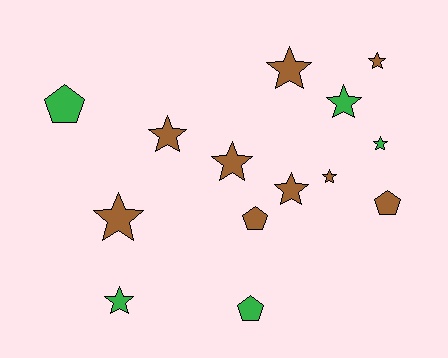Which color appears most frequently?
Brown, with 9 objects.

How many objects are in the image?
There are 14 objects.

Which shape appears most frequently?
Star, with 10 objects.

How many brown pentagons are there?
There are 2 brown pentagons.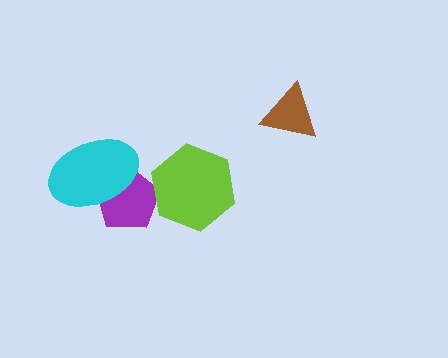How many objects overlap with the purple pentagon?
2 objects overlap with the purple pentagon.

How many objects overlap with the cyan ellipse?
1 object overlaps with the cyan ellipse.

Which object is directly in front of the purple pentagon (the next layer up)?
The lime hexagon is directly in front of the purple pentagon.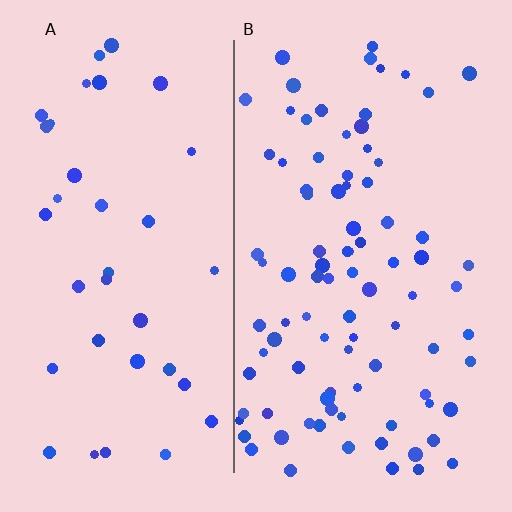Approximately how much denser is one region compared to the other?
Approximately 2.4× — region B over region A.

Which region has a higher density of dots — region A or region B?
B (the right).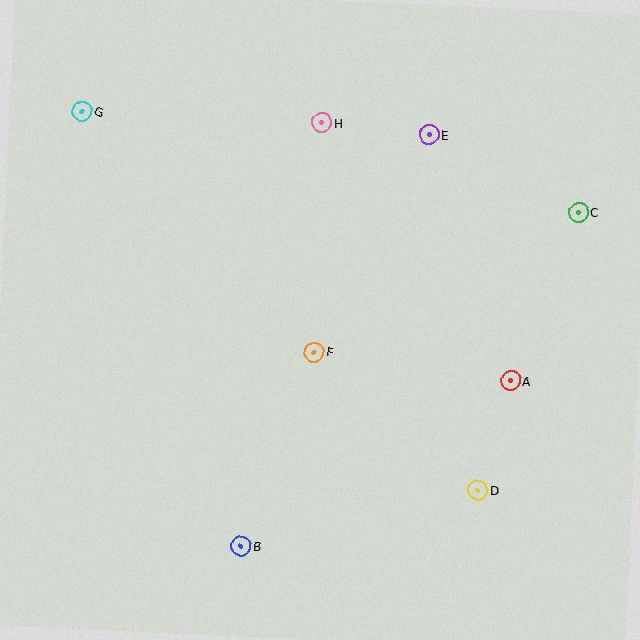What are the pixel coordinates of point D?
Point D is at (478, 490).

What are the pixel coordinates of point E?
Point E is at (429, 135).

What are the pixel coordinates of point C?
Point C is at (578, 212).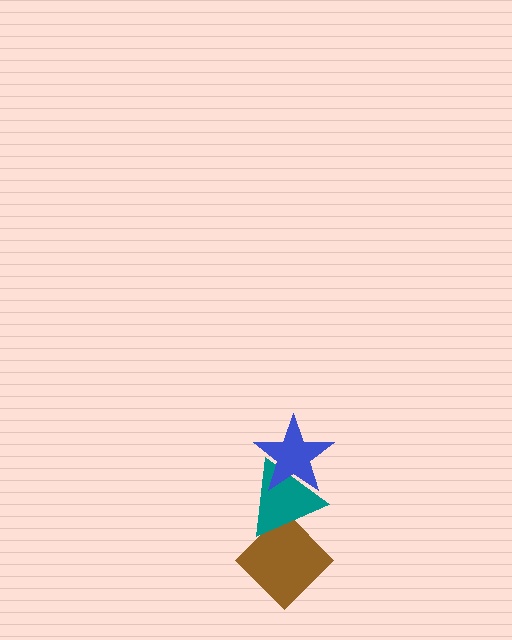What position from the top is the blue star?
The blue star is 1st from the top.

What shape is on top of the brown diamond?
The teal triangle is on top of the brown diamond.